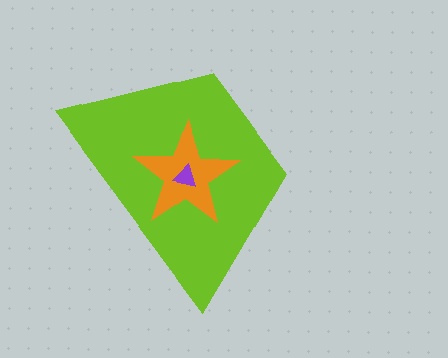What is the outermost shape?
The lime trapezoid.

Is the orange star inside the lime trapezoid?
Yes.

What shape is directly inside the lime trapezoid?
The orange star.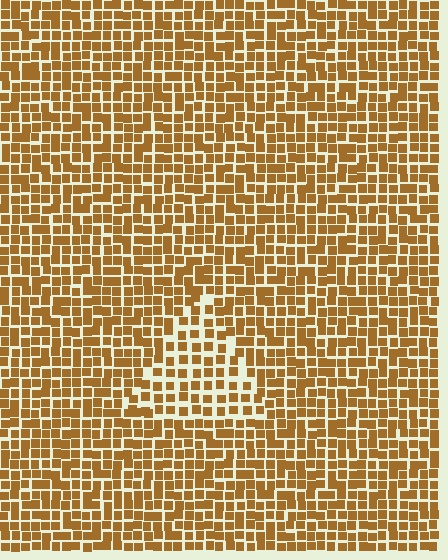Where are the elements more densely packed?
The elements are more densely packed outside the triangle boundary.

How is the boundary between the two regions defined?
The boundary is defined by a change in element density (approximately 1.5x ratio). All elements are the same color, size, and shape.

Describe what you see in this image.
The image contains small brown elements arranged at two different densities. A triangle-shaped region is visible where the elements are less densely packed than the surrounding area.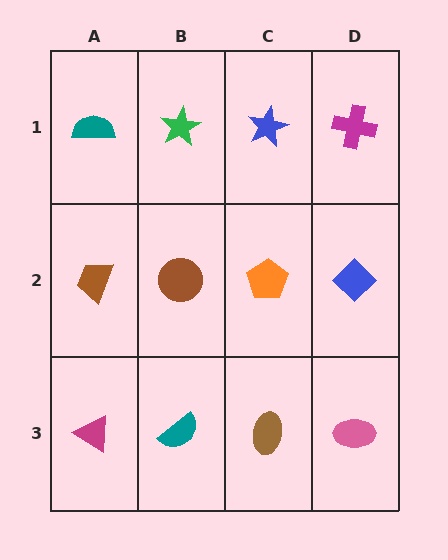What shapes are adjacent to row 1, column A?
A brown trapezoid (row 2, column A), a green star (row 1, column B).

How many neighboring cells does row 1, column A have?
2.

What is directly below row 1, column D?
A blue diamond.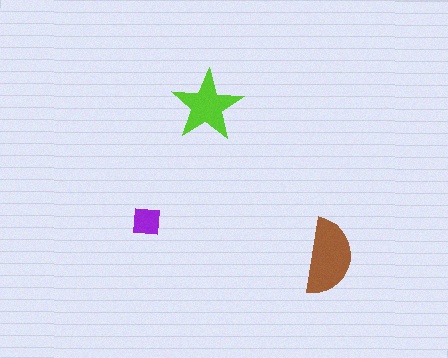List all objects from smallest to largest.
The purple square, the lime star, the brown semicircle.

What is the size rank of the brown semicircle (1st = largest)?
1st.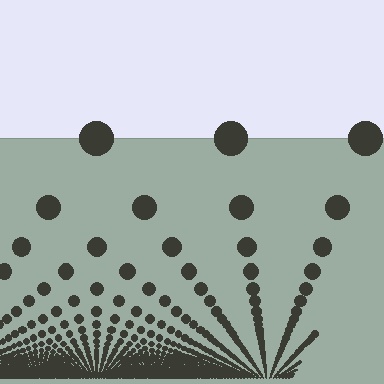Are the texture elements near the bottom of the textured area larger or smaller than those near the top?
Smaller. The gradient is inverted — elements near the bottom are smaller and denser.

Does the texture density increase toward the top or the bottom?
Density increases toward the bottom.